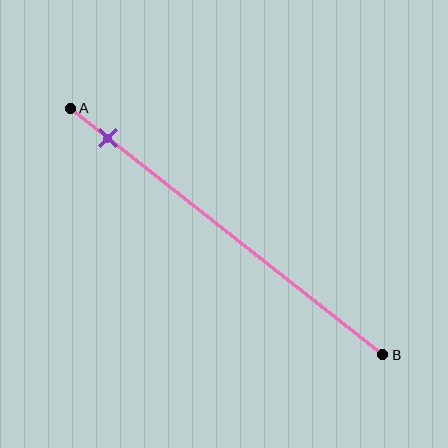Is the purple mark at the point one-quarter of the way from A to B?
No, the mark is at about 10% from A, not at the 25% one-quarter point.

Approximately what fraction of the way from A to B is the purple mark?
The purple mark is approximately 10% of the way from A to B.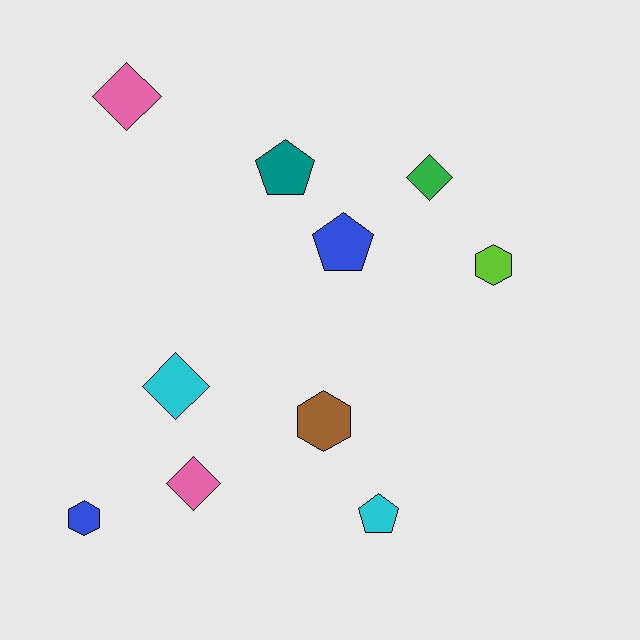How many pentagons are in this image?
There are 3 pentagons.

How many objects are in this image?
There are 10 objects.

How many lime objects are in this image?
There is 1 lime object.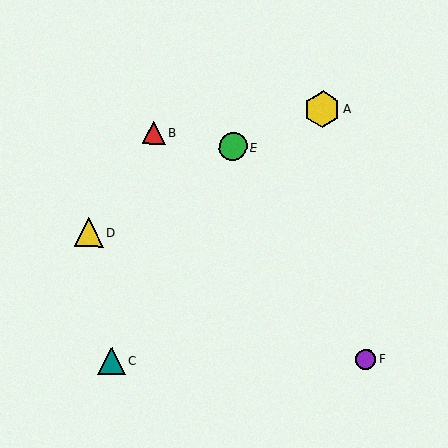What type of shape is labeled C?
Shape C is a teal triangle.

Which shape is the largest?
The yellow hexagon (labeled A) is the largest.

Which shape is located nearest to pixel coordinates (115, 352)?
The teal triangle (labeled C) at (111, 361) is nearest to that location.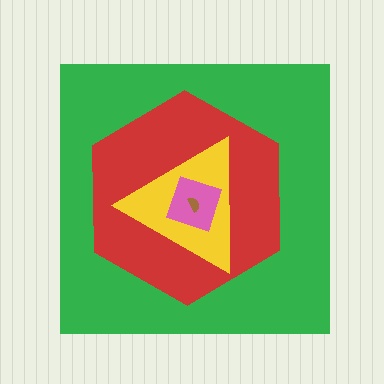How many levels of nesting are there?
5.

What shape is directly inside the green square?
The red hexagon.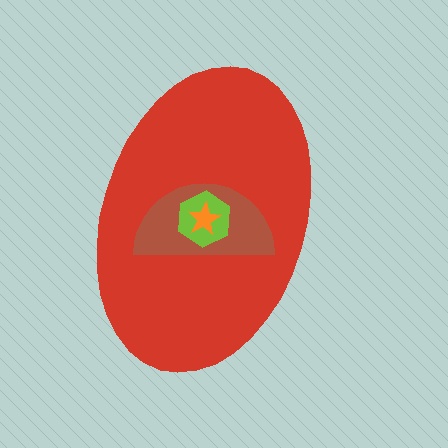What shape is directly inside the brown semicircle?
The lime hexagon.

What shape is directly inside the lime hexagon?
The orange star.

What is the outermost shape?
The red ellipse.